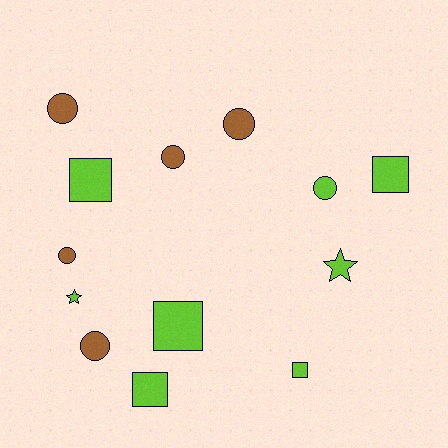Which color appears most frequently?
Lime, with 8 objects.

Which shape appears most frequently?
Circle, with 6 objects.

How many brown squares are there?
There are no brown squares.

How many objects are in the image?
There are 13 objects.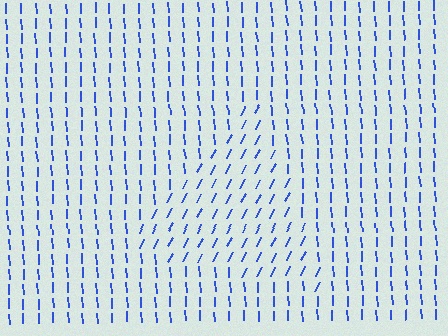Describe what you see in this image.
The image is filled with small blue line segments. A triangle region in the image has lines oriented differently from the surrounding lines, creating a visible texture boundary.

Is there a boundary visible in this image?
Yes, there is a texture boundary formed by a change in line orientation.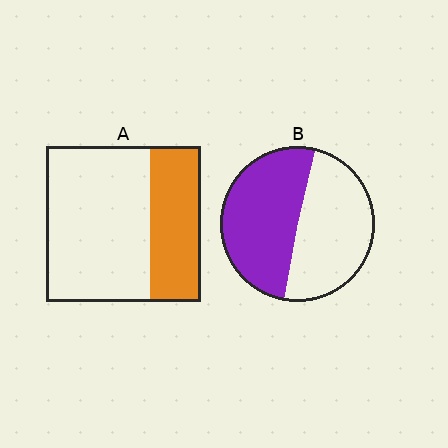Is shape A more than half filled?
No.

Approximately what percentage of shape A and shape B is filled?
A is approximately 35% and B is approximately 50%.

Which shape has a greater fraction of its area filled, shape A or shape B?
Shape B.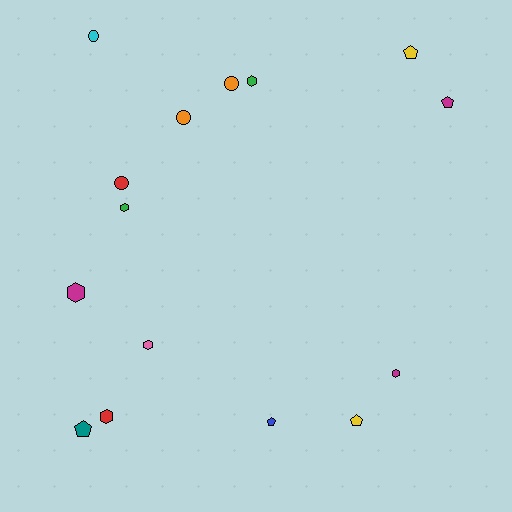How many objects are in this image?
There are 15 objects.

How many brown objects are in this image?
There are no brown objects.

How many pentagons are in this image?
There are 5 pentagons.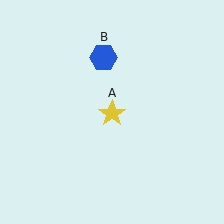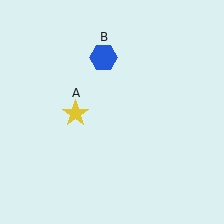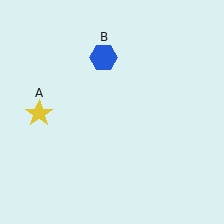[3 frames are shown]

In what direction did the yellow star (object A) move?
The yellow star (object A) moved left.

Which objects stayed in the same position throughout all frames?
Blue hexagon (object B) remained stationary.